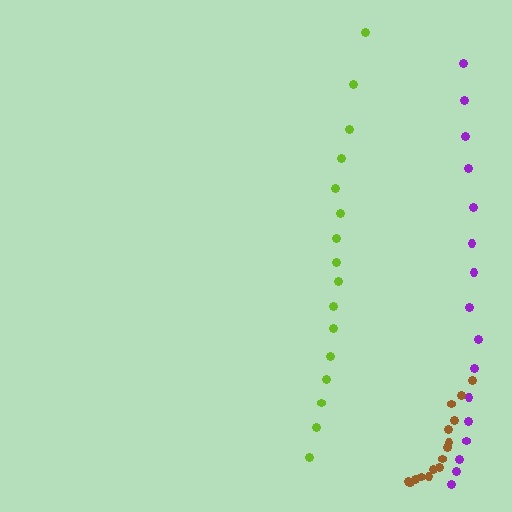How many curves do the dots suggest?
There are 3 distinct paths.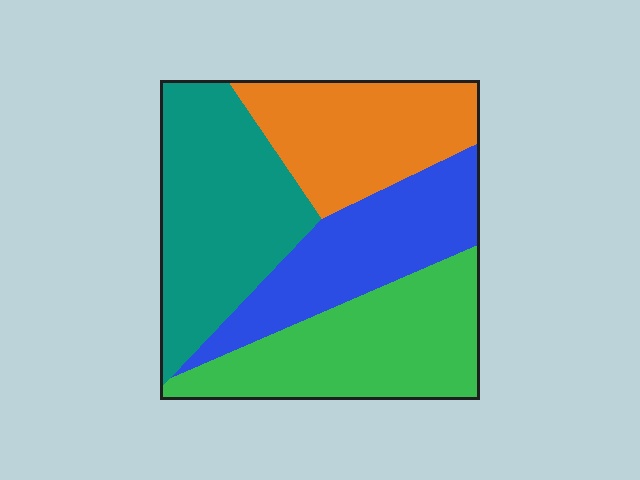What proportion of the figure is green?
Green covers roughly 25% of the figure.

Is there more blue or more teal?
Teal.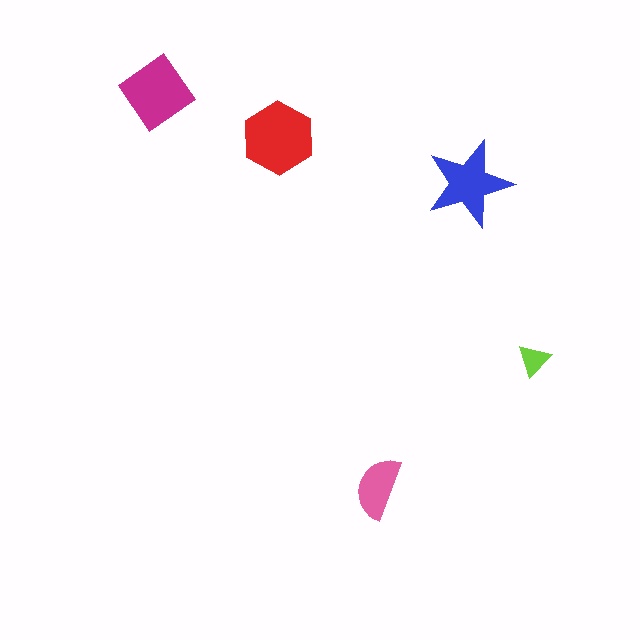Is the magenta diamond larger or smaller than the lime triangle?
Larger.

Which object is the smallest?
The lime triangle.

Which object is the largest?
The red hexagon.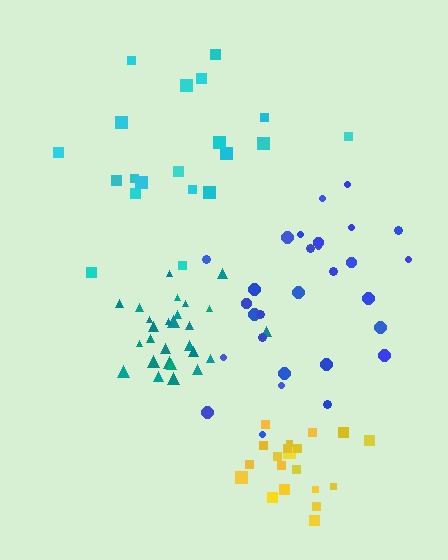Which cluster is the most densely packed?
Teal.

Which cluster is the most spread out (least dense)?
Blue.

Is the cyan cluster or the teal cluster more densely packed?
Teal.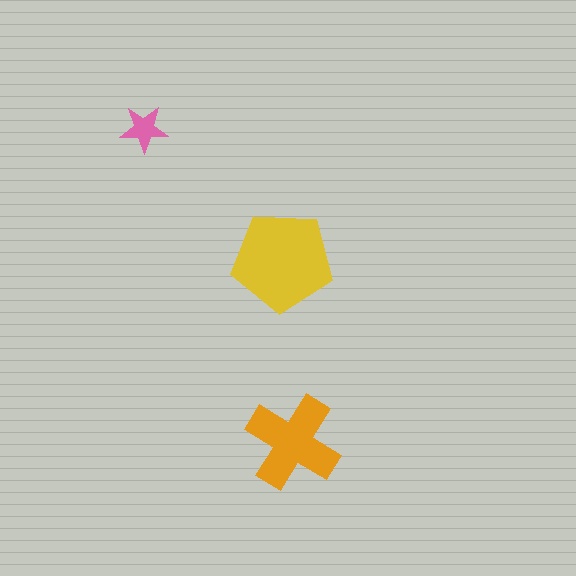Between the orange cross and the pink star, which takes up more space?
The orange cross.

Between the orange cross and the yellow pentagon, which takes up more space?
The yellow pentagon.